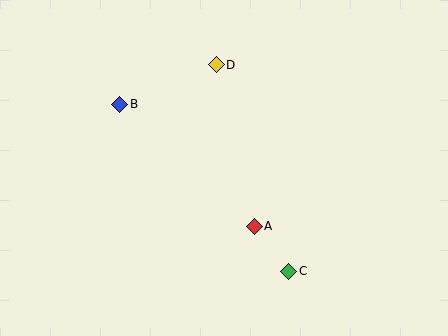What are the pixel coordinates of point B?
Point B is at (120, 104).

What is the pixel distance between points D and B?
The distance between D and B is 104 pixels.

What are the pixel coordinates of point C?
Point C is at (289, 271).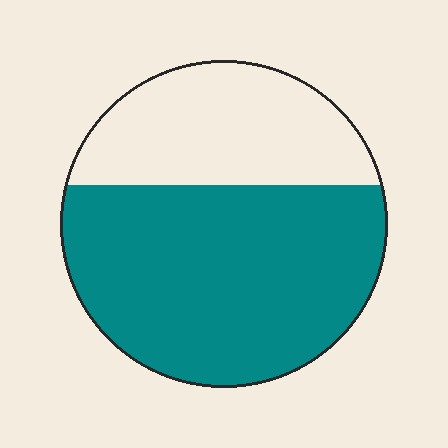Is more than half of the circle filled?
Yes.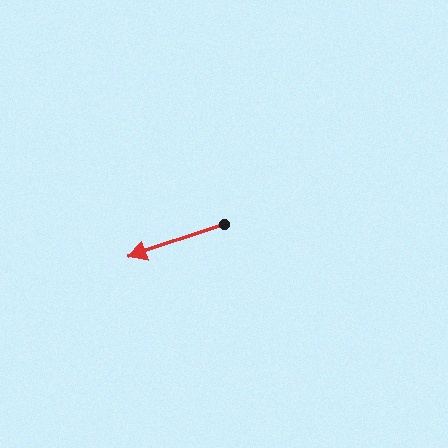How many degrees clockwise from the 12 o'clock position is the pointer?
Approximately 251 degrees.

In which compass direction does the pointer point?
West.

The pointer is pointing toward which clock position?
Roughly 8 o'clock.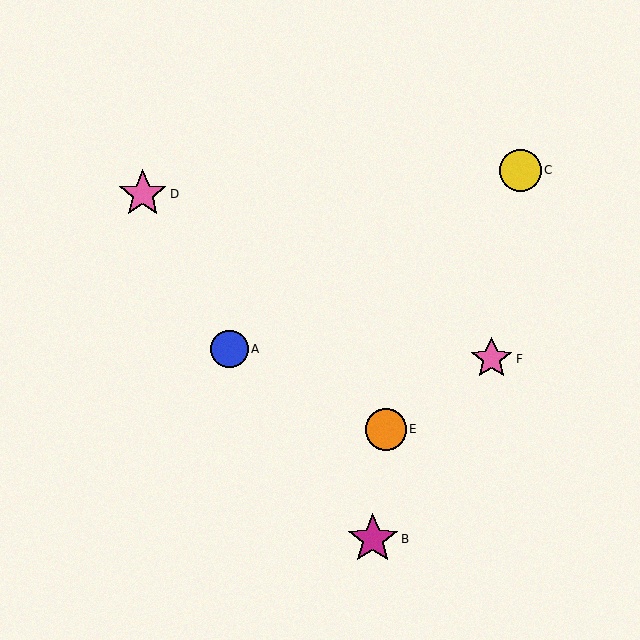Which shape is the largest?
The magenta star (labeled B) is the largest.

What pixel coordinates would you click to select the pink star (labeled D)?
Click at (143, 194) to select the pink star D.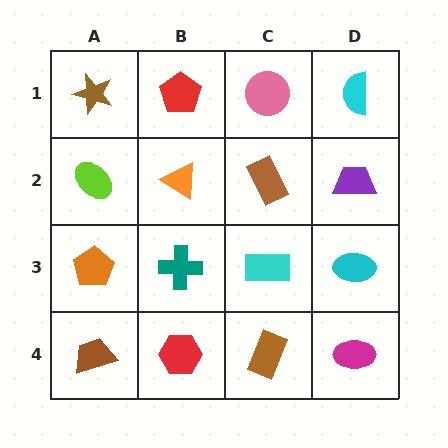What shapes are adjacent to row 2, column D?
A cyan semicircle (row 1, column D), a cyan ellipse (row 3, column D), a brown rectangle (row 2, column C).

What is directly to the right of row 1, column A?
A red pentagon.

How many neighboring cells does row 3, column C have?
4.